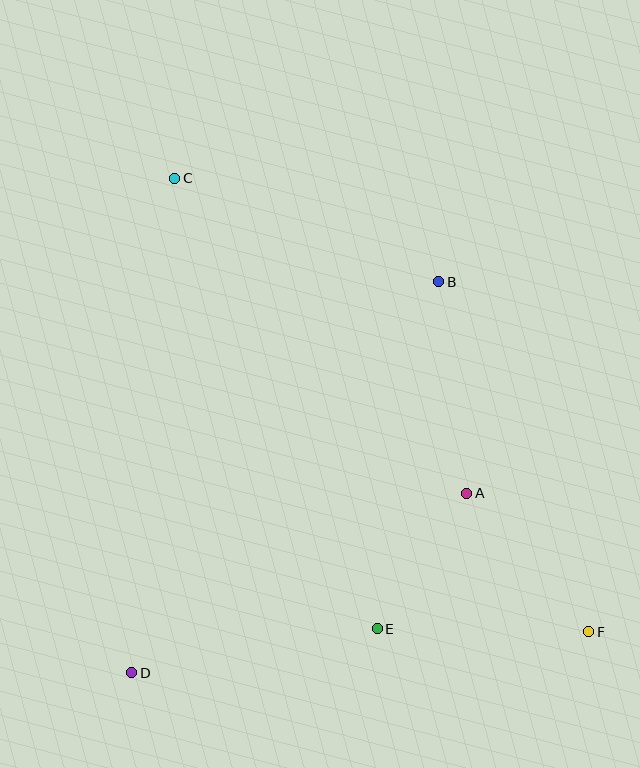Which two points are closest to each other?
Points A and E are closest to each other.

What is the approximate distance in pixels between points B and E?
The distance between B and E is approximately 352 pixels.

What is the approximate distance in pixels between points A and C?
The distance between A and C is approximately 429 pixels.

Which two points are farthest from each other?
Points C and F are farthest from each other.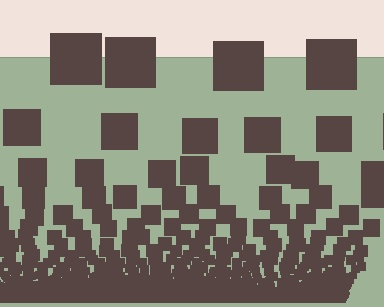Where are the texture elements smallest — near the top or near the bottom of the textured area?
Near the bottom.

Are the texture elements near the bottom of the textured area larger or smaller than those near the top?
Smaller. The gradient is inverted — elements near the bottom are smaller and denser.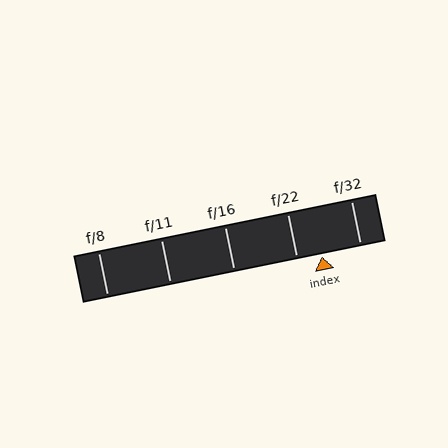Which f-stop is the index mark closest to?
The index mark is closest to f/22.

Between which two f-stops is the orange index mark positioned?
The index mark is between f/22 and f/32.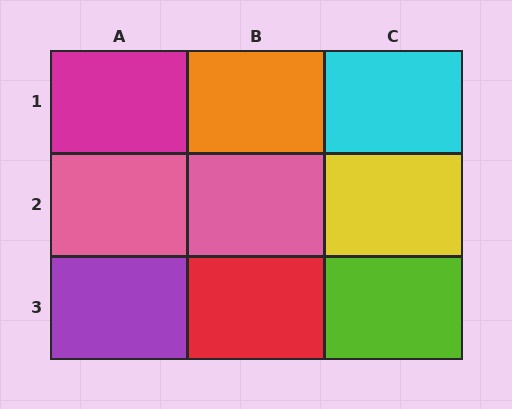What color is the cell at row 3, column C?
Lime.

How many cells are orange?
1 cell is orange.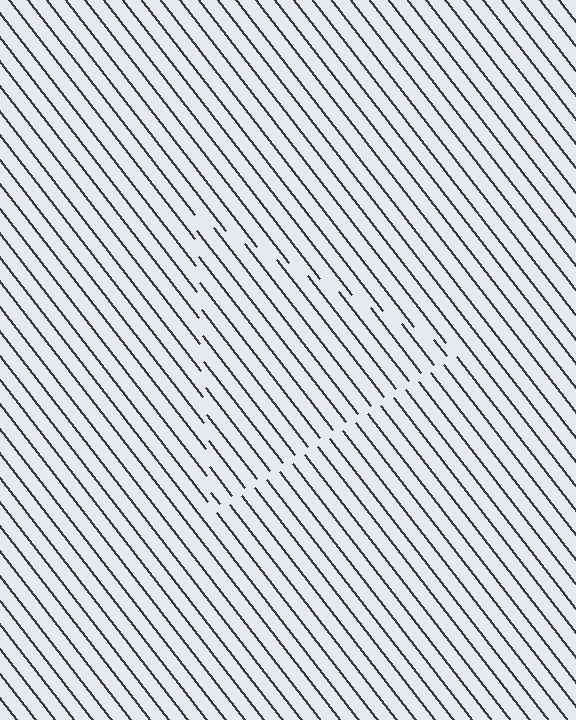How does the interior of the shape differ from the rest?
The interior of the shape contains the same grating, shifted by half a period — the contour is defined by the phase discontinuity where line-ends from the inner and outer gratings abut.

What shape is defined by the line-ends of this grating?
An illusory triangle. The interior of the shape contains the same grating, shifted by half a period — the contour is defined by the phase discontinuity where line-ends from the inner and outer gratings abut.